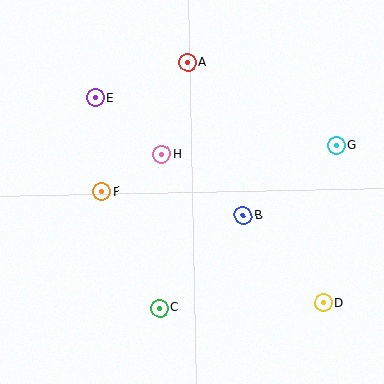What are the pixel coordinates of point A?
Point A is at (187, 62).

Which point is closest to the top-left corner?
Point E is closest to the top-left corner.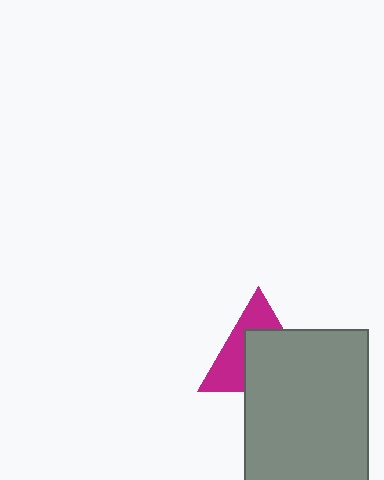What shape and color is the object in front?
The object in front is a gray rectangle.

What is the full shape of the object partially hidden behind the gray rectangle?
The partially hidden object is a magenta triangle.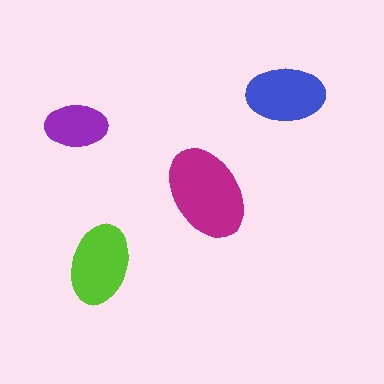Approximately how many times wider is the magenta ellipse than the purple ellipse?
About 1.5 times wider.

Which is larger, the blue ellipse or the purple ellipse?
The blue one.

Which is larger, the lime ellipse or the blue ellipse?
The lime one.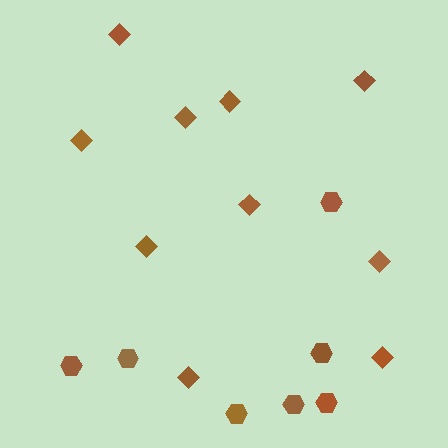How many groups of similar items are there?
There are 2 groups: one group of diamonds (10) and one group of hexagons (7).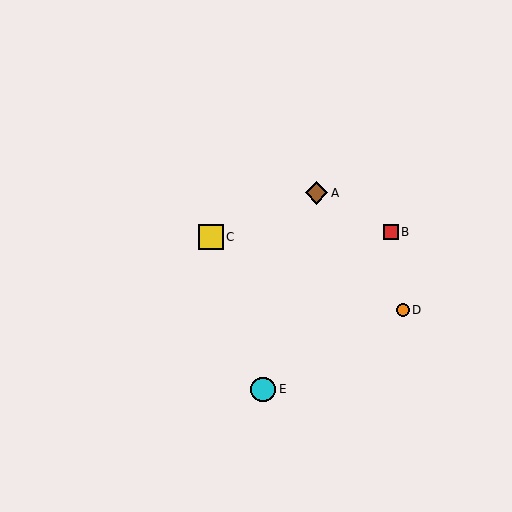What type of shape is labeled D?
Shape D is an orange circle.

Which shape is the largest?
The yellow square (labeled C) is the largest.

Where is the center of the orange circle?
The center of the orange circle is at (403, 310).